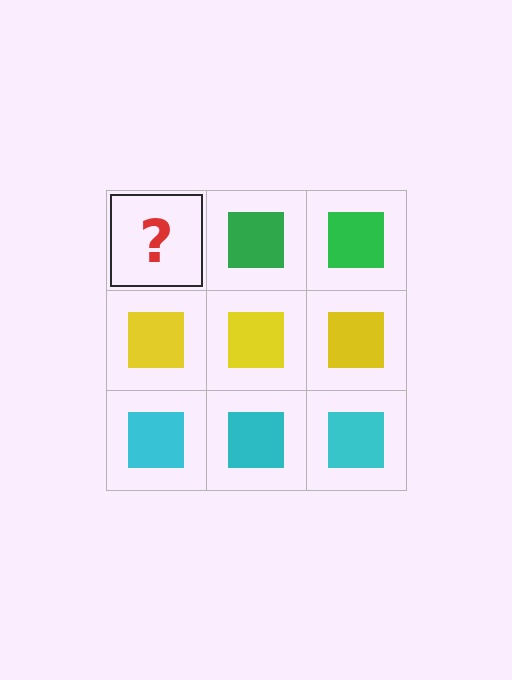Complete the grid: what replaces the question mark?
The question mark should be replaced with a green square.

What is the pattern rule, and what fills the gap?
The rule is that each row has a consistent color. The gap should be filled with a green square.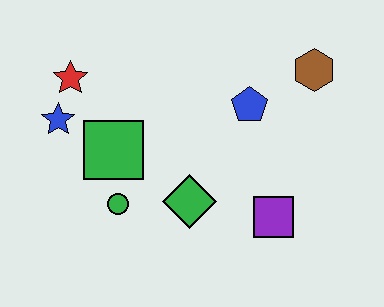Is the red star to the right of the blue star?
Yes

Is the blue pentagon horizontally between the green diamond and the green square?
No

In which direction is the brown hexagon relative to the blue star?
The brown hexagon is to the right of the blue star.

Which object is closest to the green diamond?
The green circle is closest to the green diamond.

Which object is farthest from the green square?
The brown hexagon is farthest from the green square.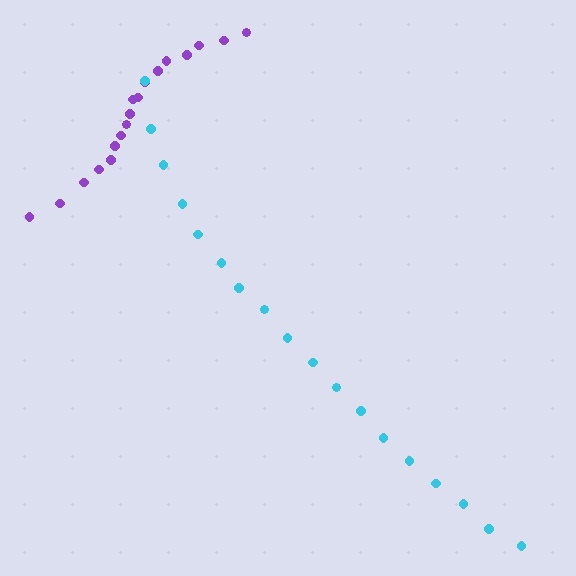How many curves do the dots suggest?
There are 2 distinct paths.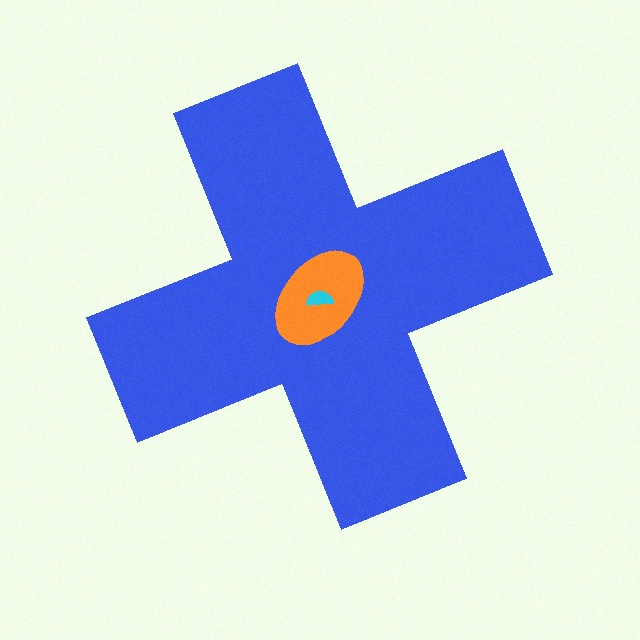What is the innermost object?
The cyan semicircle.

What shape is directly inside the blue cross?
The orange ellipse.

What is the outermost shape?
The blue cross.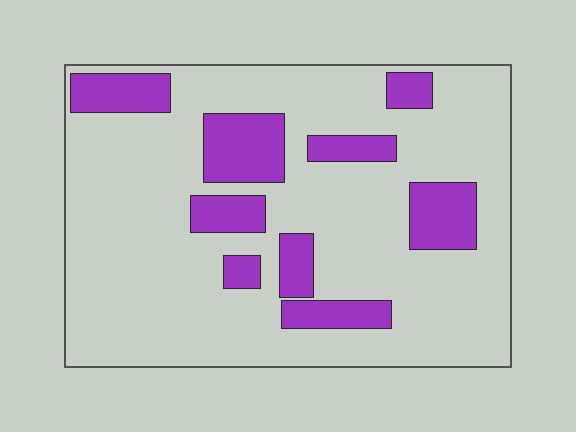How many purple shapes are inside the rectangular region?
9.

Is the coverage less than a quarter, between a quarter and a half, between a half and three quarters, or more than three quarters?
Less than a quarter.